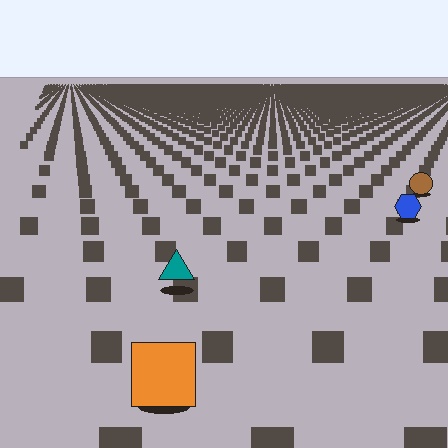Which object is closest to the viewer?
The orange square is closest. The texture marks near it are larger and more spread out.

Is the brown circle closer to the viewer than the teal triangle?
No. The teal triangle is closer — you can tell from the texture gradient: the ground texture is coarser near it.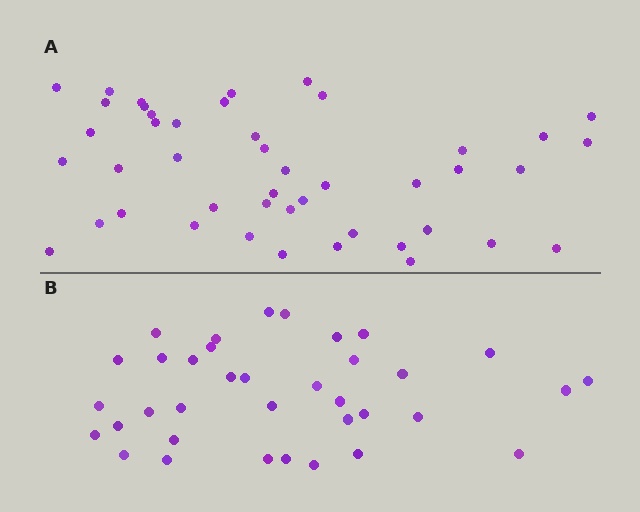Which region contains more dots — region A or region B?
Region A (the top region) has more dots.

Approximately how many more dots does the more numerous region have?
Region A has roughly 8 or so more dots than region B.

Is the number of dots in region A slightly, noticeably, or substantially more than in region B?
Region A has noticeably more, but not dramatically so. The ratio is roughly 1.2 to 1.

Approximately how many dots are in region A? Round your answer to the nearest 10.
About 40 dots. (The exact count is 45, which rounds to 40.)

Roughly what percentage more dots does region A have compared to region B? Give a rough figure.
About 25% more.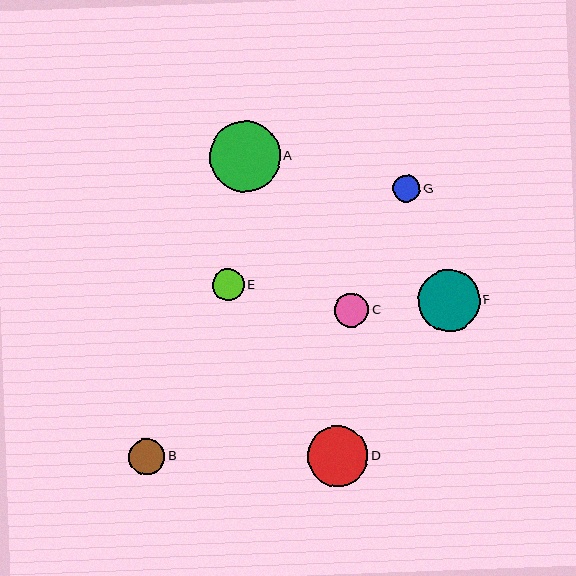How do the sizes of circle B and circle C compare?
Circle B and circle C are approximately the same size.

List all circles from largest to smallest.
From largest to smallest: A, F, D, B, C, E, G.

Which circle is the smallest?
Circle G is the smallest with a size of approximately 27 pixels.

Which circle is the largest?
Circle A is the largest with a size of approximately 71 pixels.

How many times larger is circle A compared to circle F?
Circle A is approximately 1.2 times the size of circle F.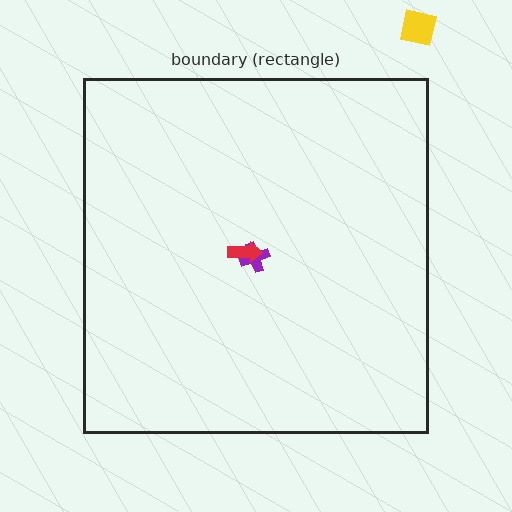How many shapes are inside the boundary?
2 inside, 1 outside.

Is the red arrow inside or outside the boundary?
Inside.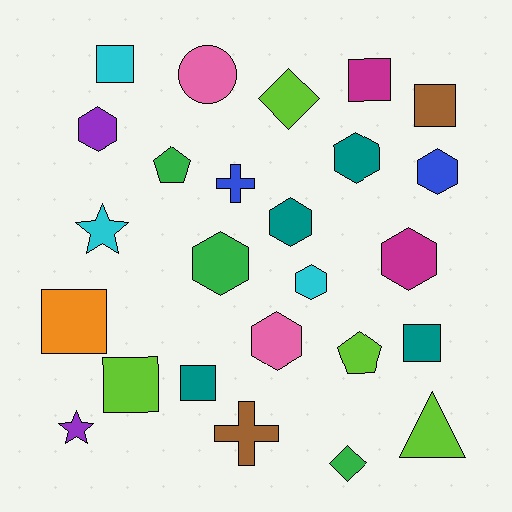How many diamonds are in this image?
There are 2 diamonds.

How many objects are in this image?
There are 25 objects.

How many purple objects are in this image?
There are 2 purple objects.